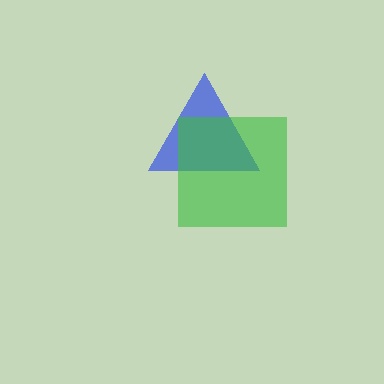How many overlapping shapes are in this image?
There are 2 overlapping shapes in the image.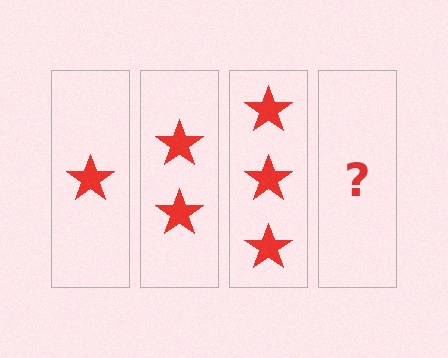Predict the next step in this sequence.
The next step is 4 stars.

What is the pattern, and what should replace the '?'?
The pattern is that each step adds one more star. The '?' should be 4 stars.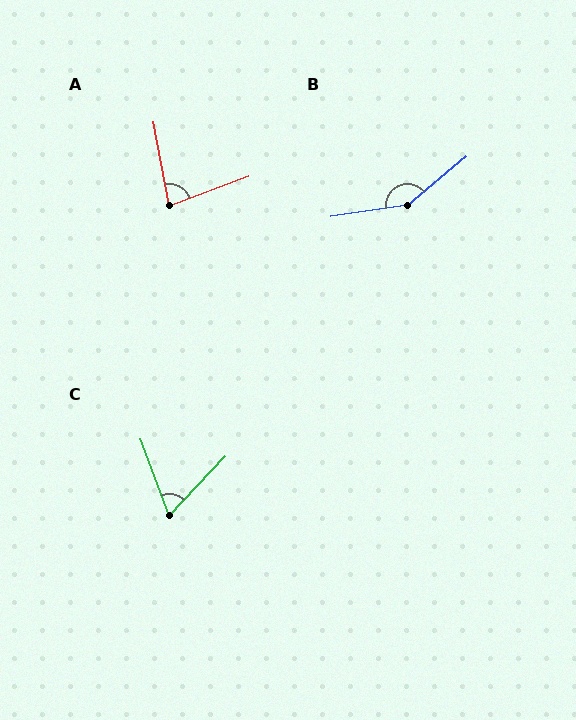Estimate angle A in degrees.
Approximately 81 degrees.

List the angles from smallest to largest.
C (64°), A (81°), B (149°).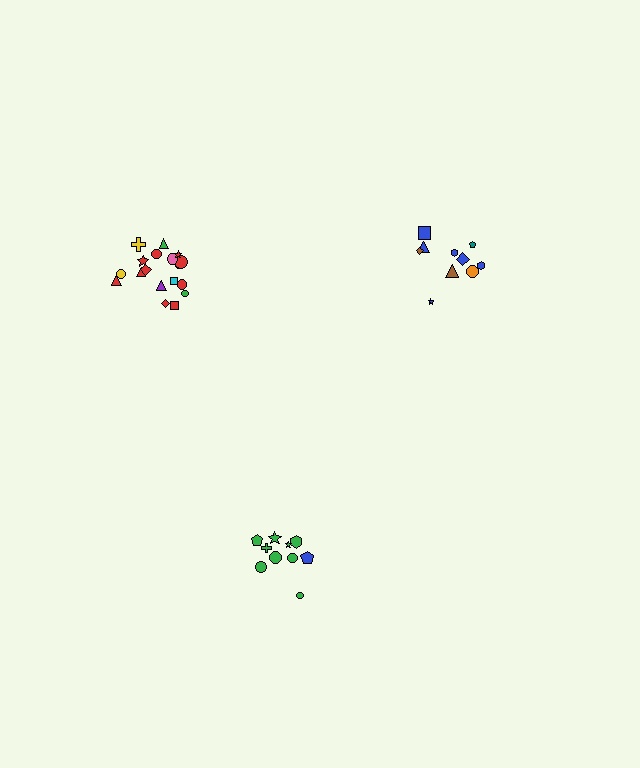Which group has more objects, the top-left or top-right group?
The top-left group.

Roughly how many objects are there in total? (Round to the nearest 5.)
Roughly 40 objects in total.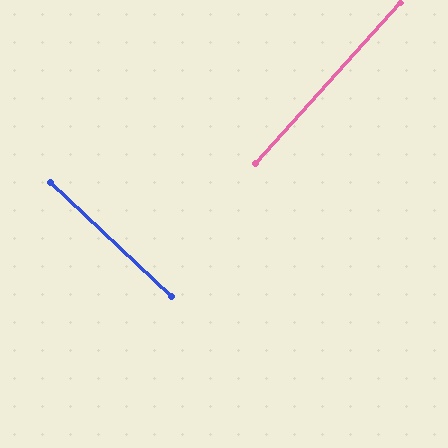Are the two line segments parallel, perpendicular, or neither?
Perpendicular — they meet at approximately 89°.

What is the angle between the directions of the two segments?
Approximately 89 degrees.